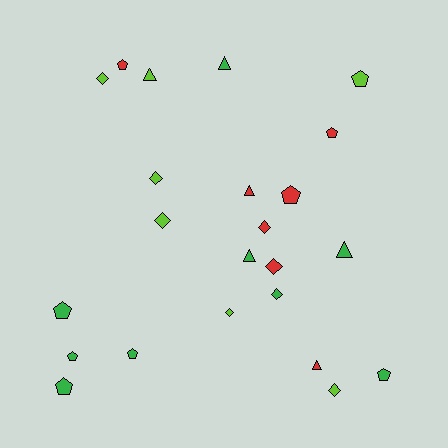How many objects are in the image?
There are 23 objects.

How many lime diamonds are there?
There are 5 lime diamonds.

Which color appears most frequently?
Green, with 9 objects.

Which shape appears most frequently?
Pentagon, with 9 objects.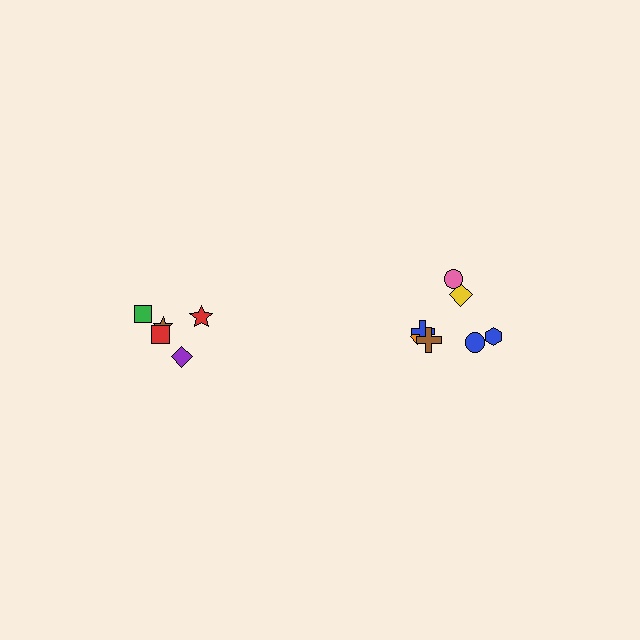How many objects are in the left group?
There are 5 objects.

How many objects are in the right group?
There are 7 objects.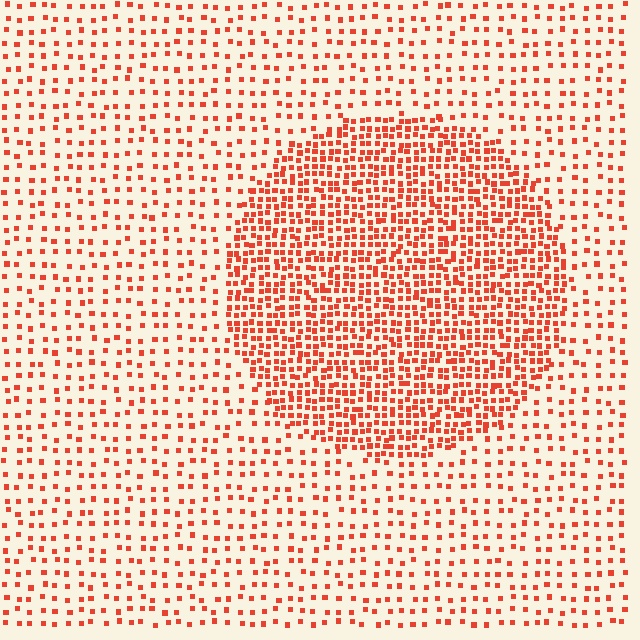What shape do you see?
I see a circle.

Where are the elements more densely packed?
The elements are more densely packed inside the circle boundary.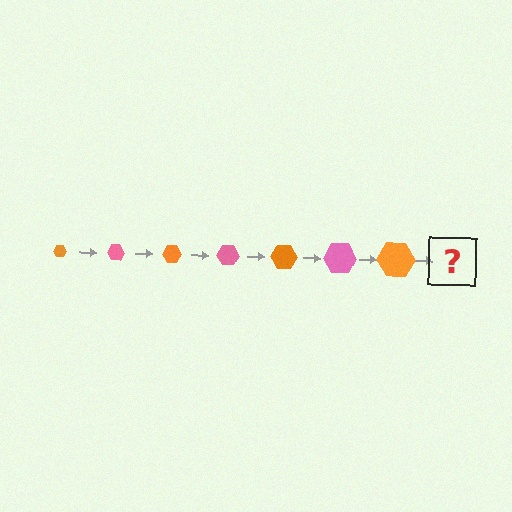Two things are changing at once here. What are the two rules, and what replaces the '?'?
The two rules are that the hexagon grows larger each step and the color cycles through orange and pink. The '?' should be a pink hexagon, larger than the previous one.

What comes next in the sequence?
The next element should be a pink hexagon, larger than the previous one.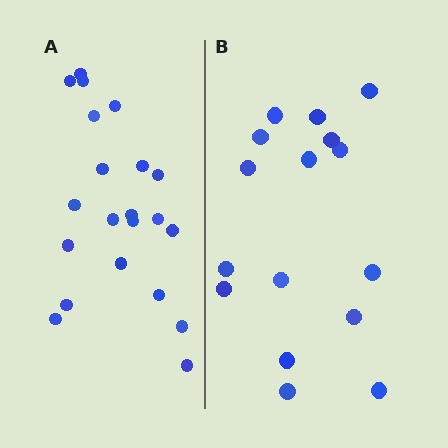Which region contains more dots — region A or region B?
Region A (the left region) has more dots.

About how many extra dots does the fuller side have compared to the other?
Region A has about 5 more dots than region B.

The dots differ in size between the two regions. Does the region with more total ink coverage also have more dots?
No. Region B has more total ink coverage because its dots are larger, but region A actually contains more individual dots. Total area can be misleading — the number of items is what matters here.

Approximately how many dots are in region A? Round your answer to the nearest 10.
About 20 dots. (The exact count is 21, which rounds to 20.)